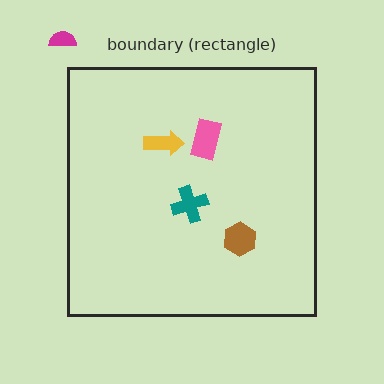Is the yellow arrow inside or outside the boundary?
Inside.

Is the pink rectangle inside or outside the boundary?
Inside.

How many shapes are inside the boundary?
4 inside, 1 outside.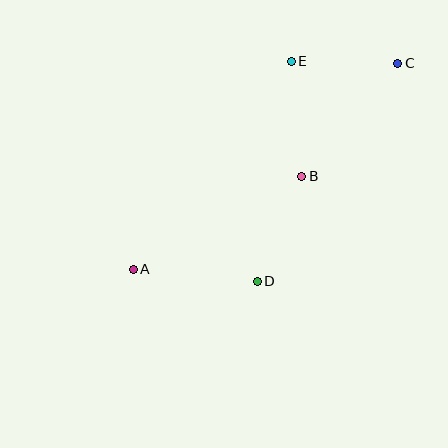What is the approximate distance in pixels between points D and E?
The distance between D and E is approximately 223 pixels.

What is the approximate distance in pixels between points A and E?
The distance between A and E is approximately 261 pixels.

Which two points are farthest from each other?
Points A and C are farthest from each other.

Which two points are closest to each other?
Points C and E are closest to each other.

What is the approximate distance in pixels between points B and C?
The distance between B and C is approximately 149 pixels.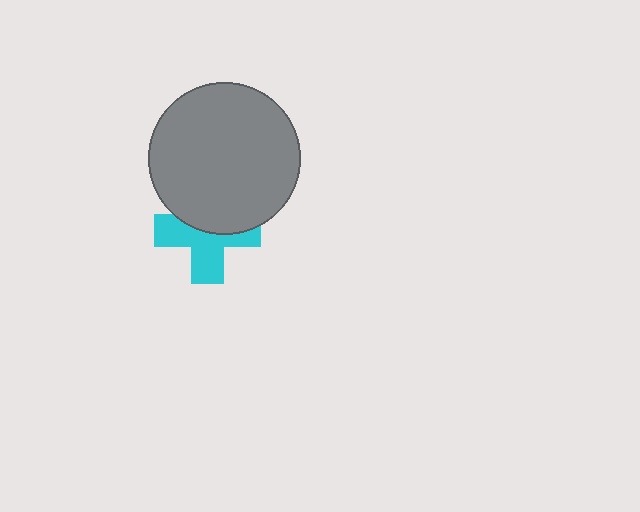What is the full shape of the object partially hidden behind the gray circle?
The partially hidden object is a cyan cross.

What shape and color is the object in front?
The object in front is a gray circle.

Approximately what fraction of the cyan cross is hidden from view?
Roughly 44% of the cyan cross is hidden behind the gray circle.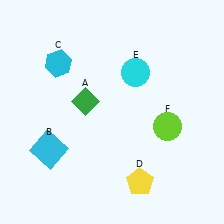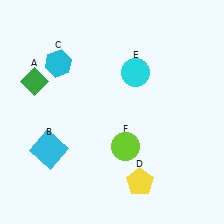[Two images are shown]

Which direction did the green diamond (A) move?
The green diamond (A) moved left.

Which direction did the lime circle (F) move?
The lime circle (F) moved left.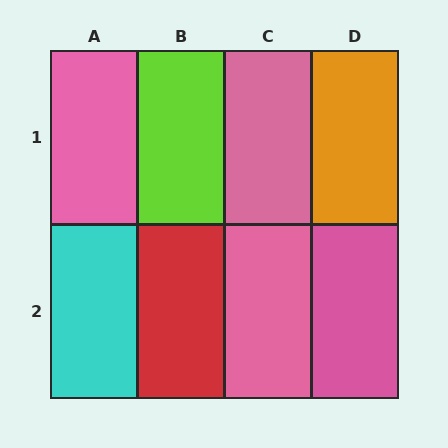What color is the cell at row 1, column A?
Pink.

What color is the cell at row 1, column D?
Orange.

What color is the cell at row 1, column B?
Lime.